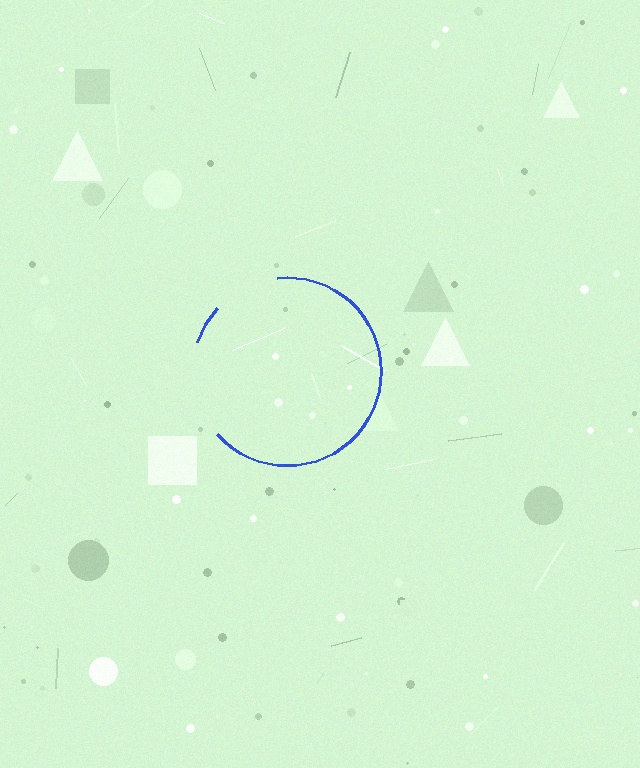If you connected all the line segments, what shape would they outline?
They would outline a circle.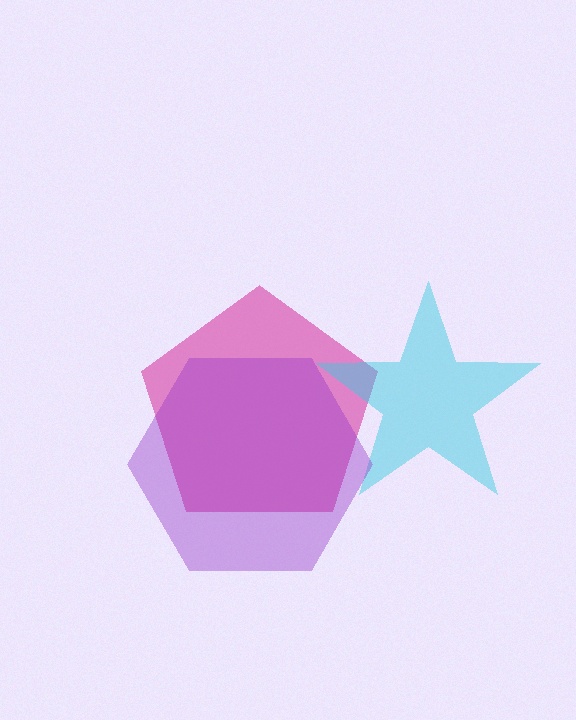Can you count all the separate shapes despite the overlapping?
Yes, there are 3 separate shapes.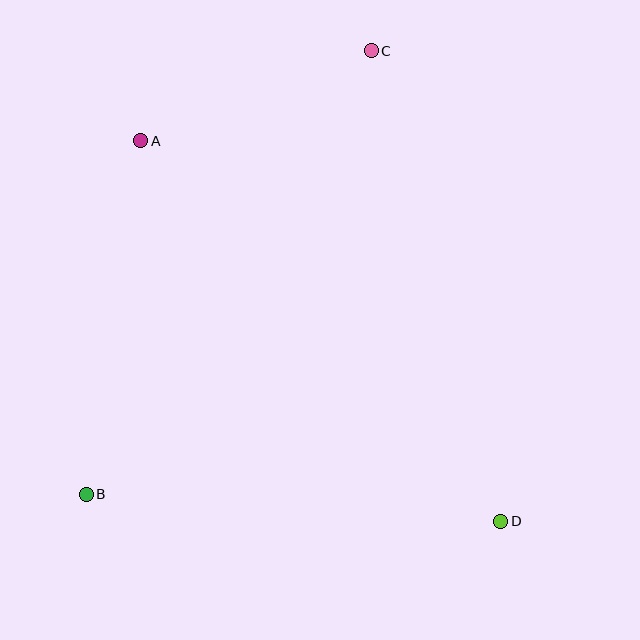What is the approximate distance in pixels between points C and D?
The distance between C and D is approximately 488 pixels.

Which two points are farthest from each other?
Points B and C are farthest from each other.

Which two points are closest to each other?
Points A and C are closest to each other.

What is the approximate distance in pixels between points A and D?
The distance between A and D is approximately 524 pixels.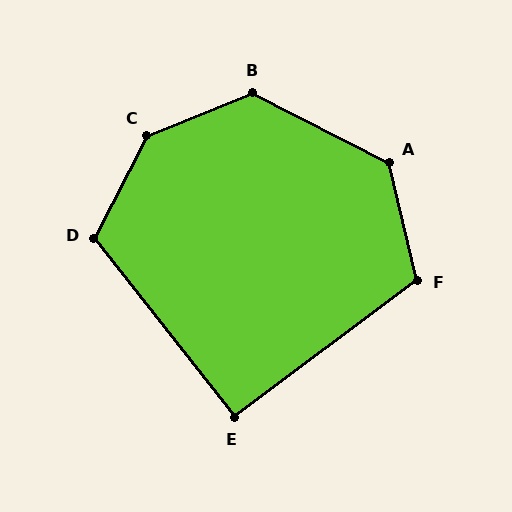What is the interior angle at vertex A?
Approximately 130 degrees (obtuse).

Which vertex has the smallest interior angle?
E, at approximately 91 degrees.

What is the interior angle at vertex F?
Approximately 114 degrees (obtuse).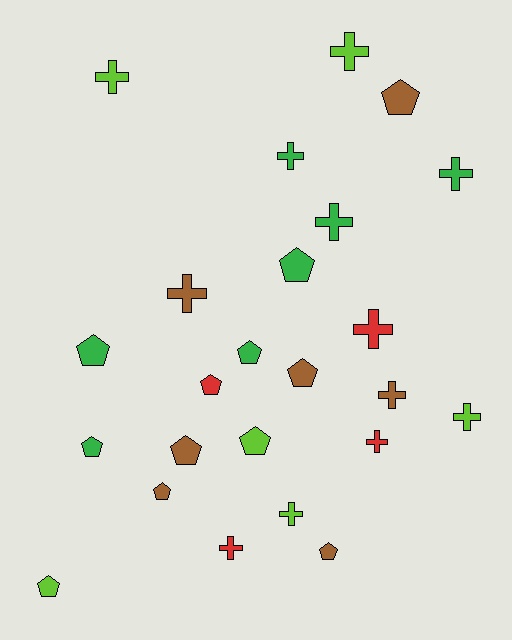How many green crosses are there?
There are 3 green crosses.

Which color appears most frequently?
Green, with 7 objects.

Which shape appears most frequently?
Cross, with 12 objects.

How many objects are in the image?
There are 24 objects.